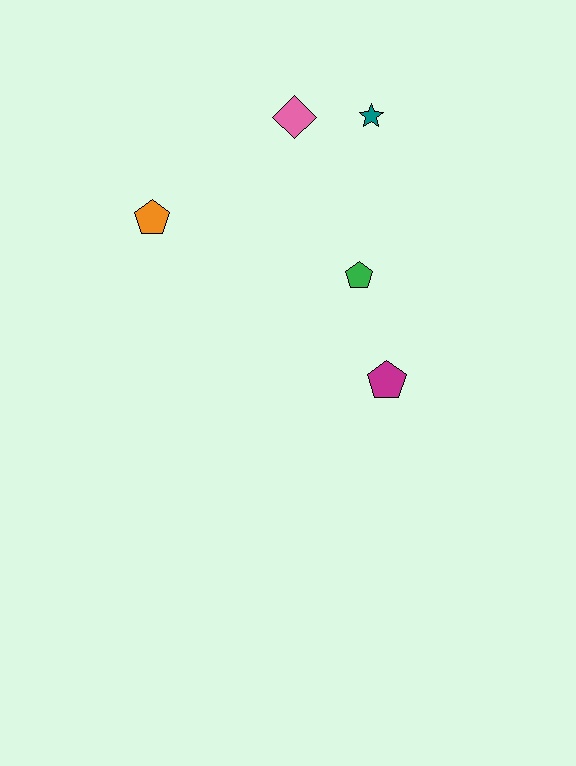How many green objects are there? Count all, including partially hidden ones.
There is 1 green object.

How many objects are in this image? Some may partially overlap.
There are 5 objects.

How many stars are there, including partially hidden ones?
There is 1 star.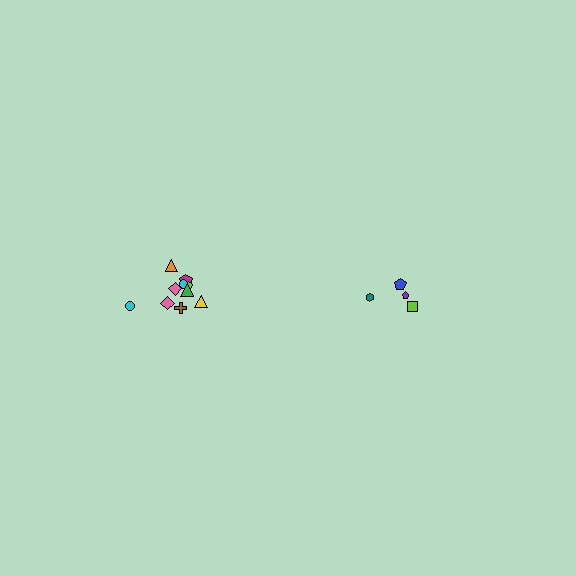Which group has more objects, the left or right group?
The left group.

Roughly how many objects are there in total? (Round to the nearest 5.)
Roughly 15 objects in total.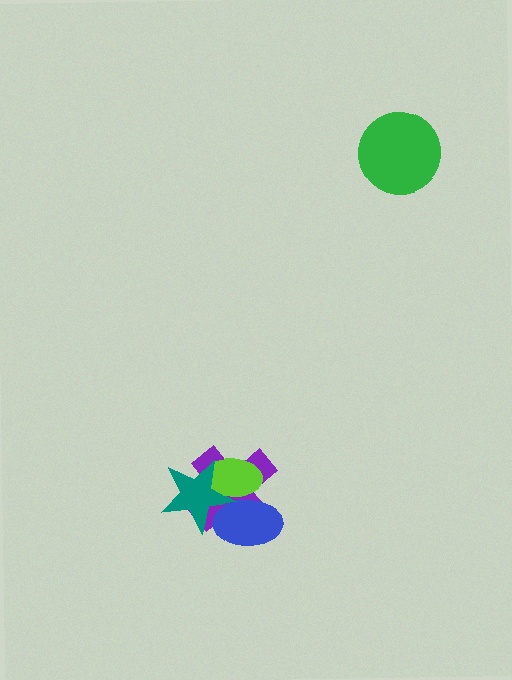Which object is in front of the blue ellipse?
The teal star is in front of the blue ellipse.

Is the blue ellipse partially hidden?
Yes, it is partially covered by another shape.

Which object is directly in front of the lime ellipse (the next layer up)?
The blue ellipse is directly in front of the lime ellipse.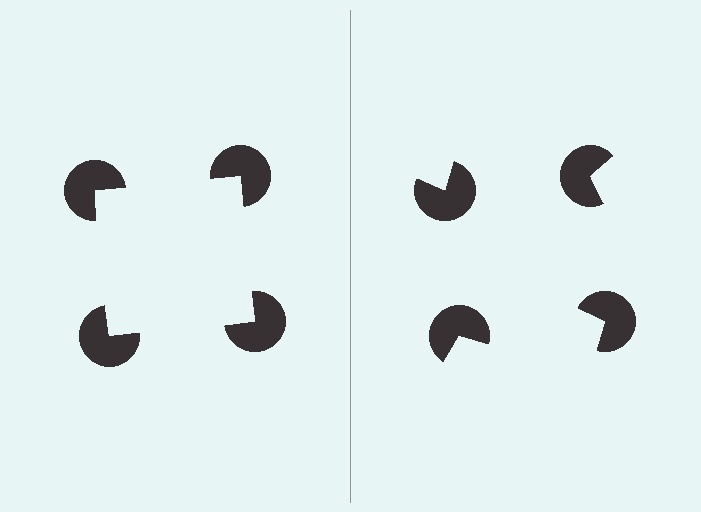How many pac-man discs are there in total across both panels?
8 — 4 on each side.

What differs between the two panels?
The pac-man discs are positioned identically on both sides; only the wedge orientations differ. On the left they align to a square; on the right they are misaligned.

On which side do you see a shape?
An illusory square appears on the left side. On the right side the wedge cuts are rotated, so no coherent shape forms.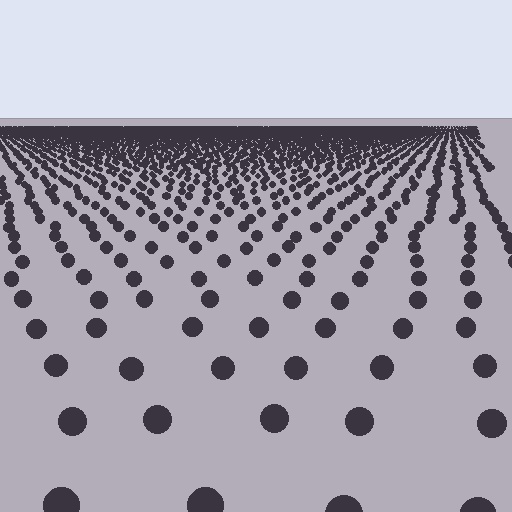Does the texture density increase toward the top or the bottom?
Density increases toward the top.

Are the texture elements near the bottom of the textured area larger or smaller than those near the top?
Larger. Near the bottom, elements are closer to the viewer and appear at a bigger on-screen size.